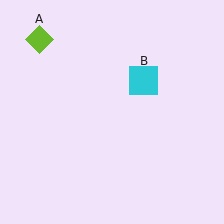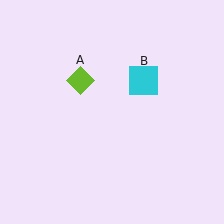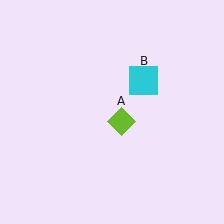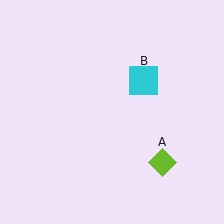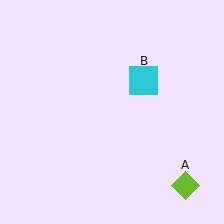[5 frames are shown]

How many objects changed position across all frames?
1 object changed position: lime diamond (object A).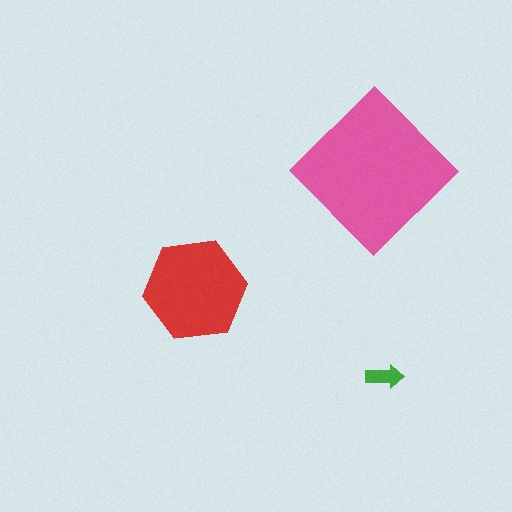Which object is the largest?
The pink diamond.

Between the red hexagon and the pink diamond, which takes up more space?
The pink diamond.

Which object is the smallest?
The green arrow.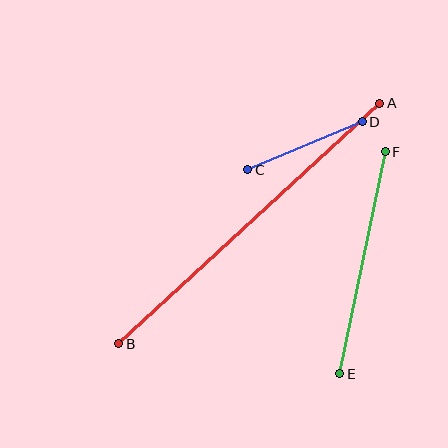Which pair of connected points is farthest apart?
Points A and B are farthest apart.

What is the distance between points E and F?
The distance is approximately 227 pixels.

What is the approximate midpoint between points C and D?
The midpoint is at approximately (305, 146) pixels.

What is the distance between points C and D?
The distance is approximately 124 pixels.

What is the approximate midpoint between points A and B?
The midpoint is at approximately (249, 223) pixels.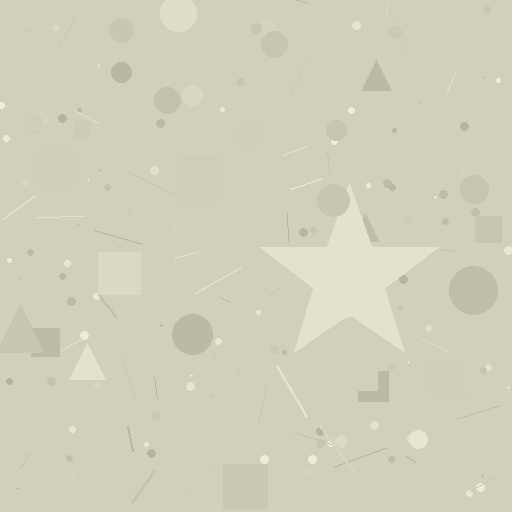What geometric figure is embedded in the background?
A star is embedded in the background.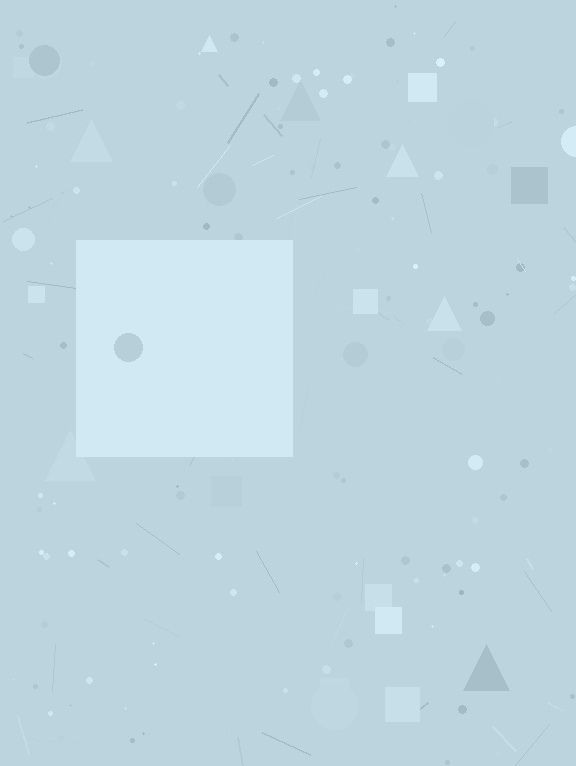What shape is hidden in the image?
A square is hidden in the image.